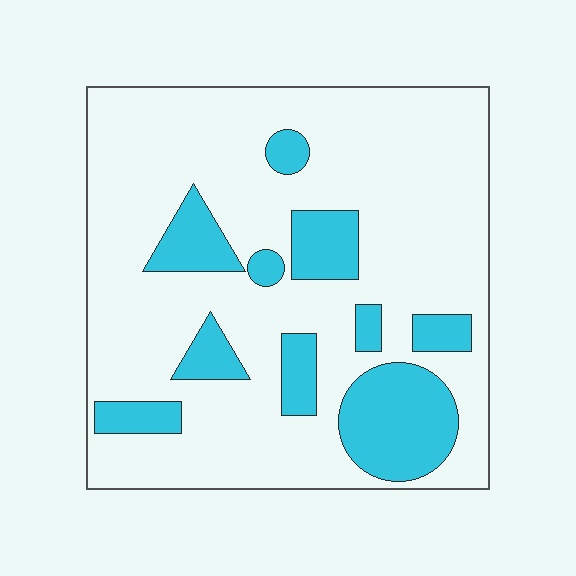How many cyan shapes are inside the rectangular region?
10.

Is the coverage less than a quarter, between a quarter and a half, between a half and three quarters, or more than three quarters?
Less than a quarter.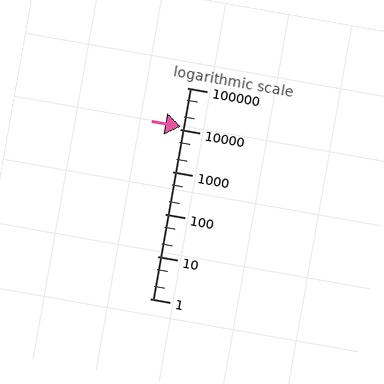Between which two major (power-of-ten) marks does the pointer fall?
The pointer is between 10000 and 100000.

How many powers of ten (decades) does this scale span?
The scale spans 5 decades, from 1 to 100000.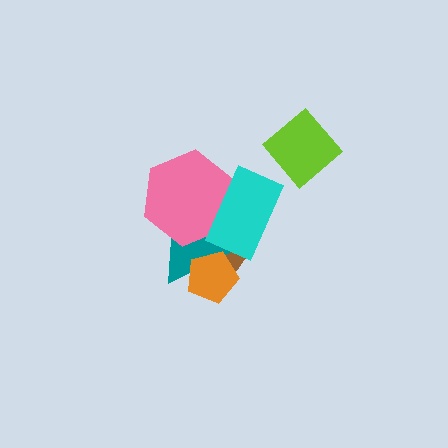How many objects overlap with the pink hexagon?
3 objects overlap with the pink hexagon.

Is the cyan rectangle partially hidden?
No, no other shape covers it.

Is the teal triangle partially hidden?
Yes, it is partially covered by another shape.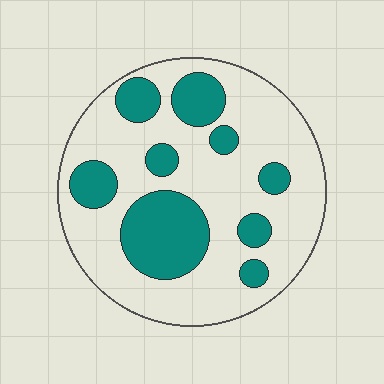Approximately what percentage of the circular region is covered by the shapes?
Approximately 30%.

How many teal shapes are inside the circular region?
9.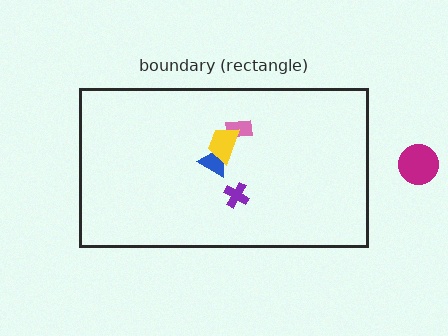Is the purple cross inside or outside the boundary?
Inside.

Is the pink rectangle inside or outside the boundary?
Inside.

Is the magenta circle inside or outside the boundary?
Outside.